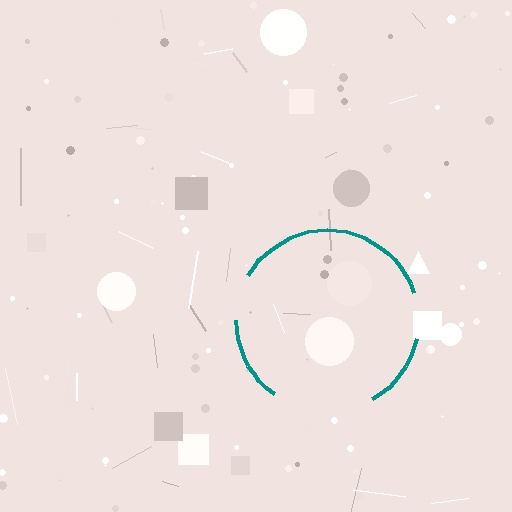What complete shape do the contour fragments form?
The contour fragments form a circle.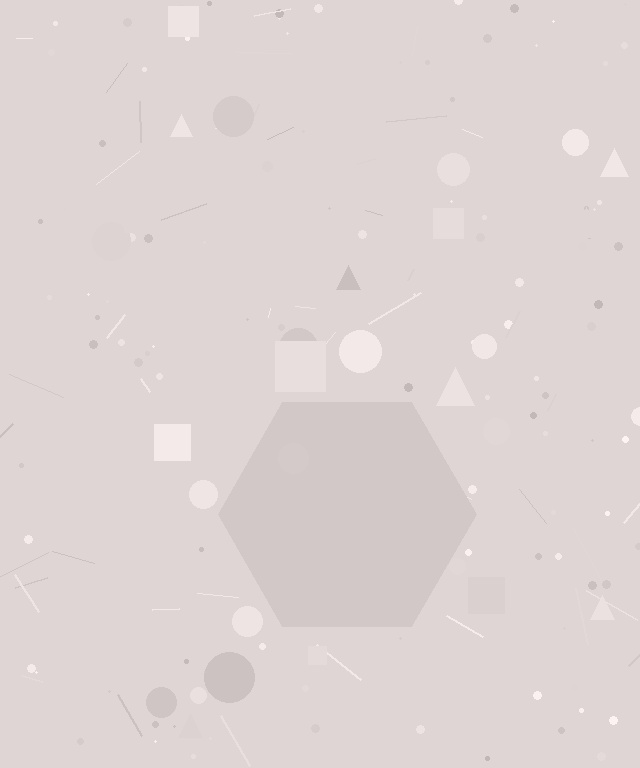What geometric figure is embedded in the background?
A hexagon is embedded in the background.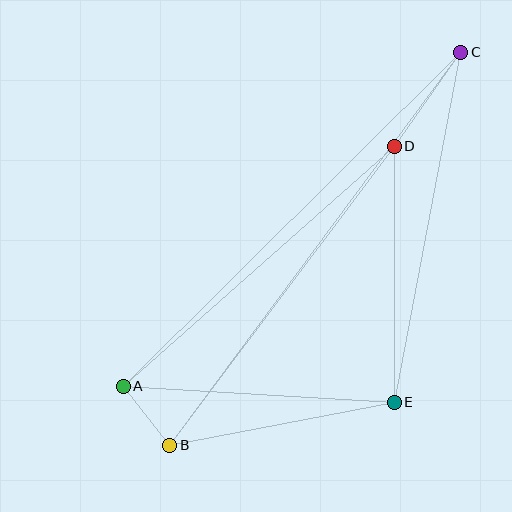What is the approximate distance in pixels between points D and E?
The distance between D and E is approximately 256 pixels.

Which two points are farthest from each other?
Points B and C are farthest from each other.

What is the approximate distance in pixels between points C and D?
The distance between C and D is approximately 115 pixels.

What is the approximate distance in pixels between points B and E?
The distance between B and E is approximately 228 pixels.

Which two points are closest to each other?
Points A and B are closest to each other.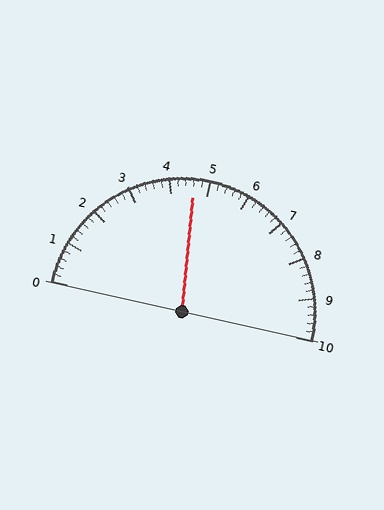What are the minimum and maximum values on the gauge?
The gauge ranges from 0 to 10.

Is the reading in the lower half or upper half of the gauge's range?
The reading is in the lower half of the range (0 to 10).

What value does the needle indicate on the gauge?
The needle indicates approximately 4.6.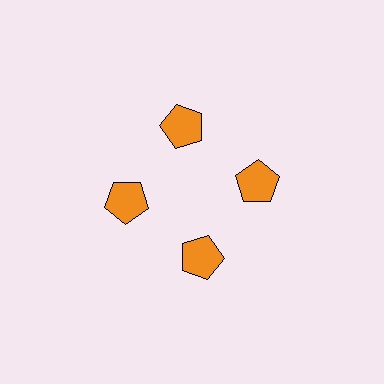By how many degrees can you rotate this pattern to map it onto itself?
The pattern maps onto itself every 90 degrees of rotation.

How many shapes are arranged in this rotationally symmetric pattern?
There are 4 shapes, arranged in 4 groups of 1.